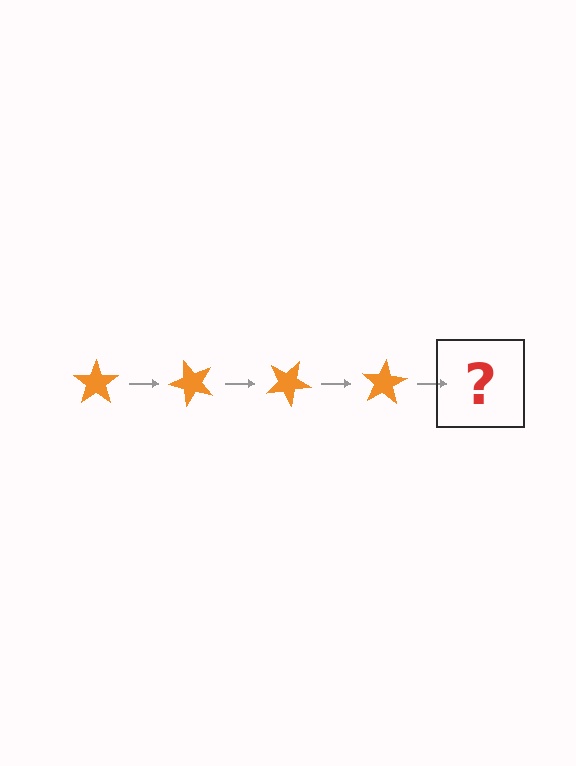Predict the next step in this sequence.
The next step is an orange star rotated 200 degrees.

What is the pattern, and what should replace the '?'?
The pattern is that the star rotates 50 degrees each step. The '?' should be an orange star rotated 200 degrees.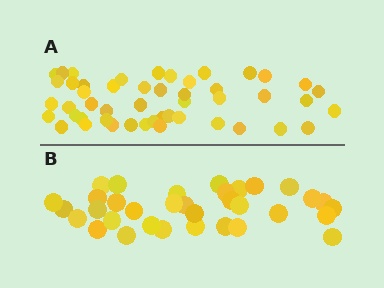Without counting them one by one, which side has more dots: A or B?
Region A (the top region) has more dots.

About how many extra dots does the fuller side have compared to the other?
Region A has approximately 15 more dots than region B.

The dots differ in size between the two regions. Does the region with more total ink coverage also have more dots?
No. Region B has more total ink coverage because its dots are larger, but region A actually contains more individual dots. Total area can be misleading — the number of items is what matters here.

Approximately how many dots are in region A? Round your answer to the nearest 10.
About 50 dots. (The exact count is 49, which rounds to 50.)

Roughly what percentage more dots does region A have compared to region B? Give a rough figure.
About 45% more.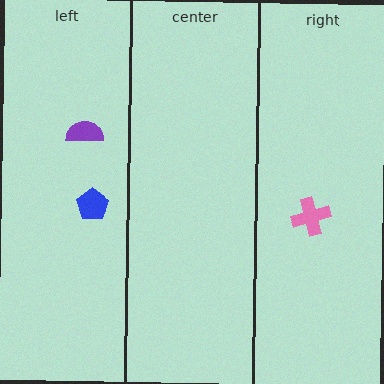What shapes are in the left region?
The blue pentagon, the purple semicircle.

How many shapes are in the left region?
2.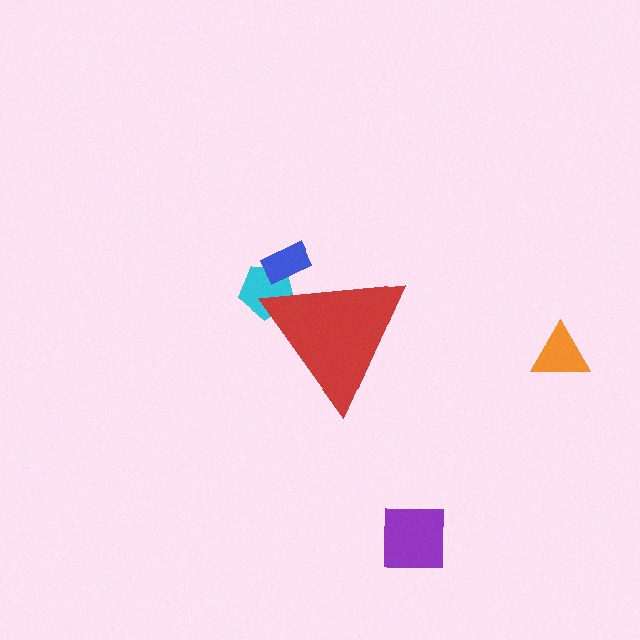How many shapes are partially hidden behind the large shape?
2 shapes are partially hidden.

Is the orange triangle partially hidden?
No, the orange triangle is fully visible.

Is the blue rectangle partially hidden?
Yes, the blue rectangle is partially hidden behind the red triangle.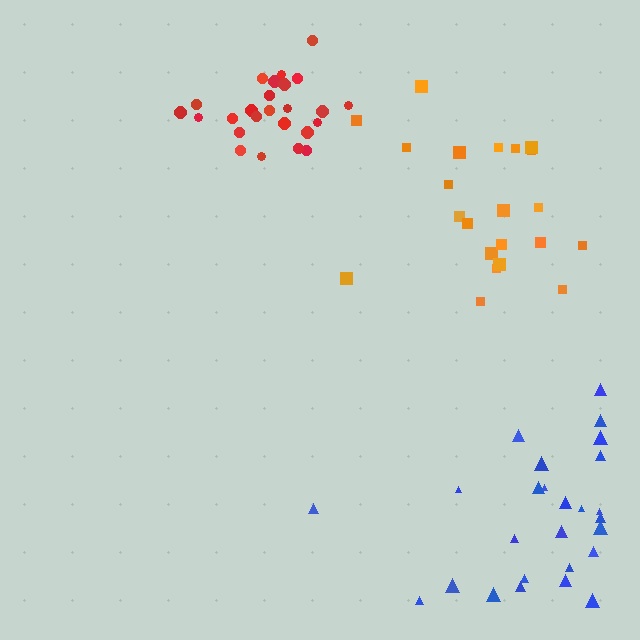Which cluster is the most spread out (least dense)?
Blue.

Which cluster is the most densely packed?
Red.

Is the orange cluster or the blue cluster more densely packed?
Orange.